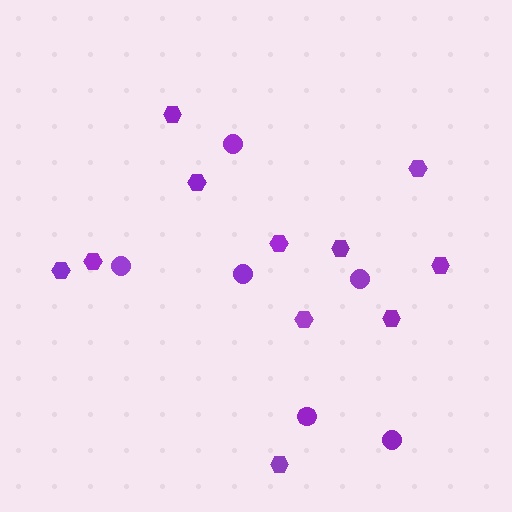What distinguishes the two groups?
There are 2 groups: one group of hexagons (11) and one group of circles (6).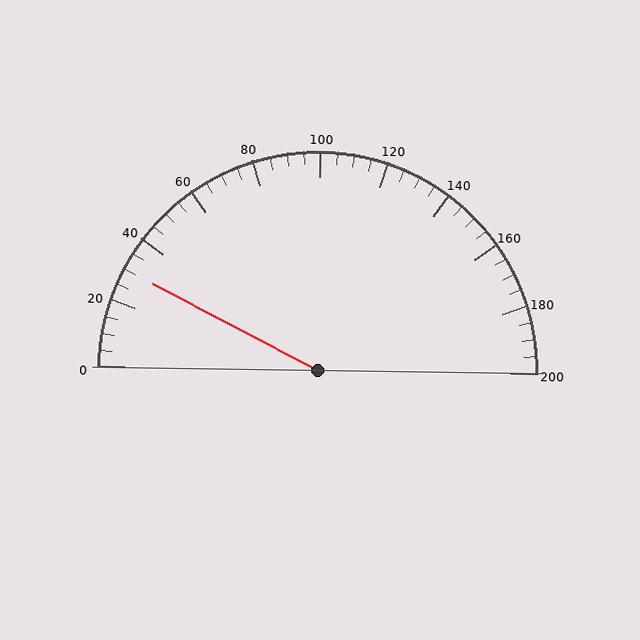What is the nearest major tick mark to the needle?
The nearest major tick mark is 40.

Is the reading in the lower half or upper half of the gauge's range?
The reading is in the lower half of the range (0 to 200).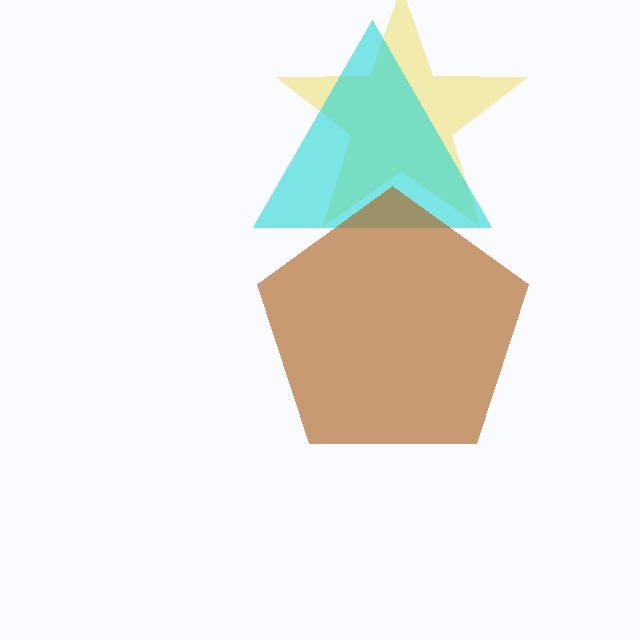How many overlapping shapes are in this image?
There are 3 overlapping shapes in the image.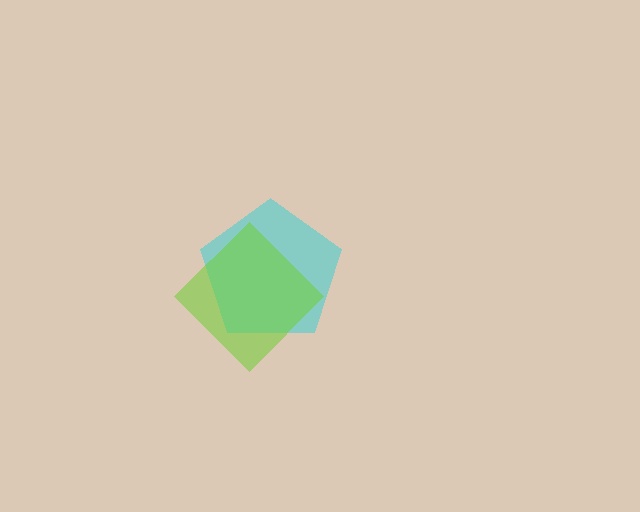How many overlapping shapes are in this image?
There are 2 overlapping shapes in the image.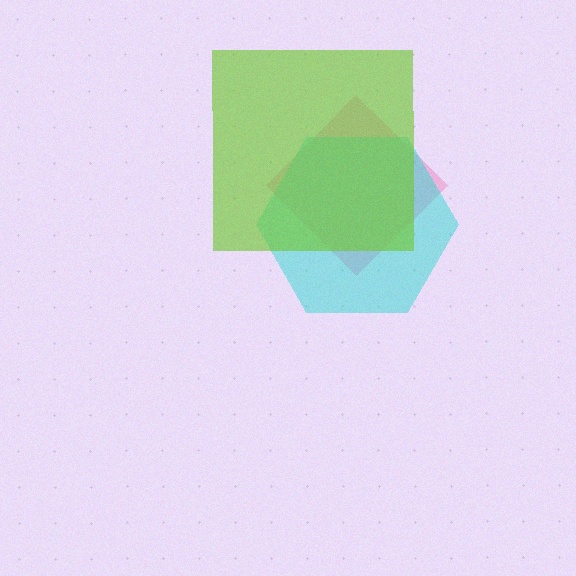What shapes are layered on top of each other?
The layered shapes are: a pink diamond, a cyan hexagon, a lime square.